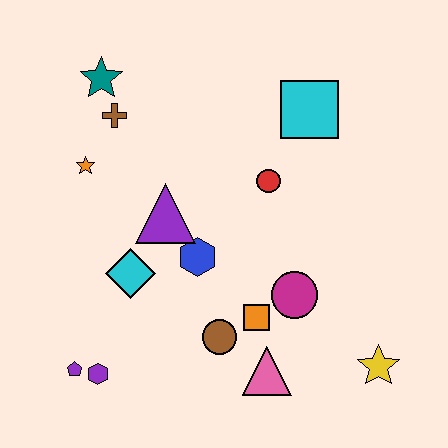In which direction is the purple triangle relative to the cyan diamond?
The purple triangle is above the cyan diamond.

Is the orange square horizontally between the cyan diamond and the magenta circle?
Yes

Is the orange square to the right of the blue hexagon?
Yes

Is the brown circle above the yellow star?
Yes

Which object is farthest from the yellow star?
The teal star is farthest from the yellow star.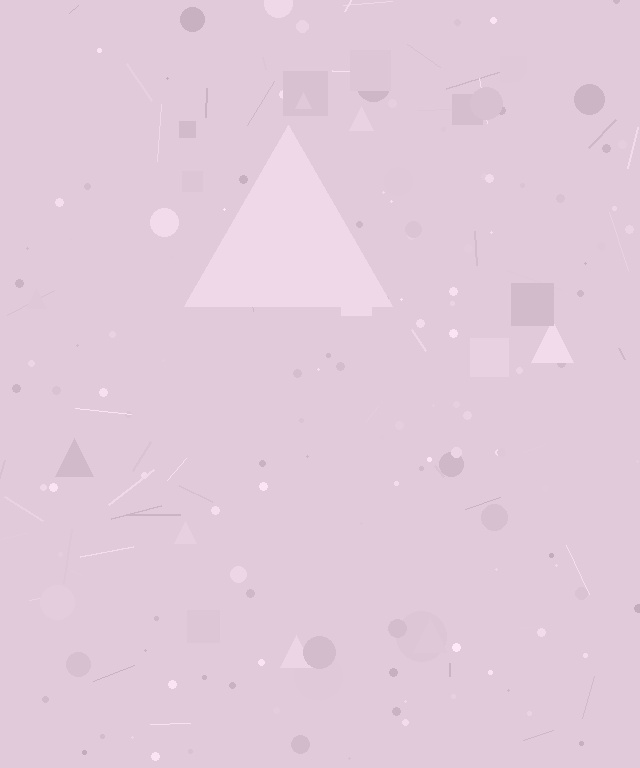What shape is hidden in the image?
A triangle is hidden in the image.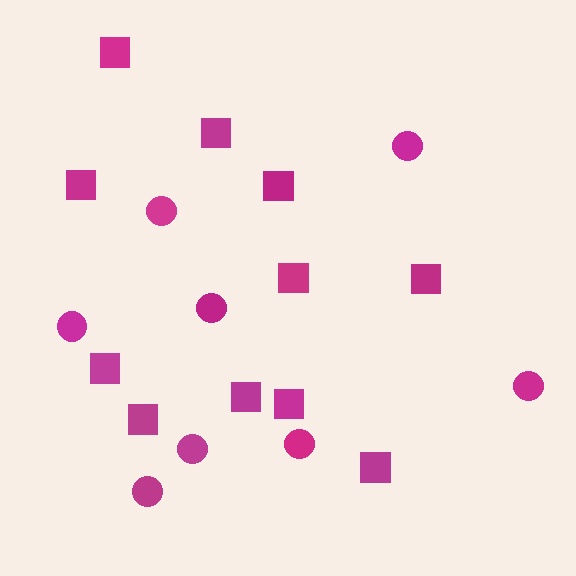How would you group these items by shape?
There are 2 groups: one group of circles (8) and one group of squares (11).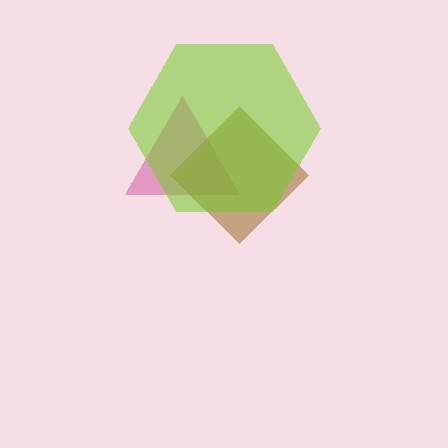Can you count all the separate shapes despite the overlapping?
Yes, there are 3 separate shapes.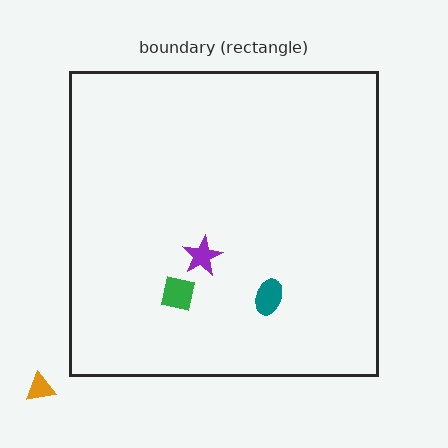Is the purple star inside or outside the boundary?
Inside.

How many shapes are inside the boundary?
3 inside, 1 outside.